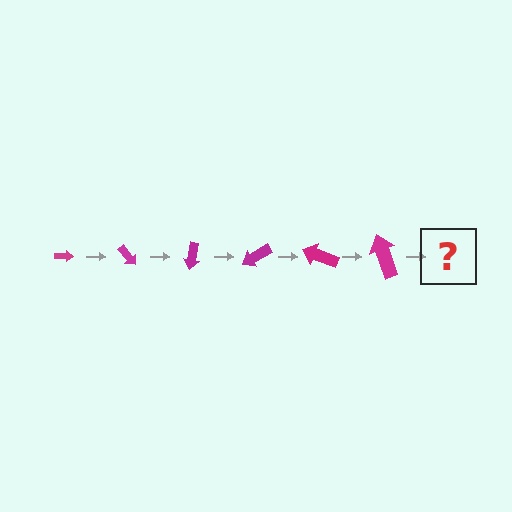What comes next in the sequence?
The next element should be an arrow, larger than the previous one and rotated 300 degrees from the start.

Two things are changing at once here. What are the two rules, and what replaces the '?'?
The two rules are that the arrow grows larger each step and it rotates 50 degrees each step. The '?' should be an arrow, larger than the previous one and rotated 300 degrees from the start.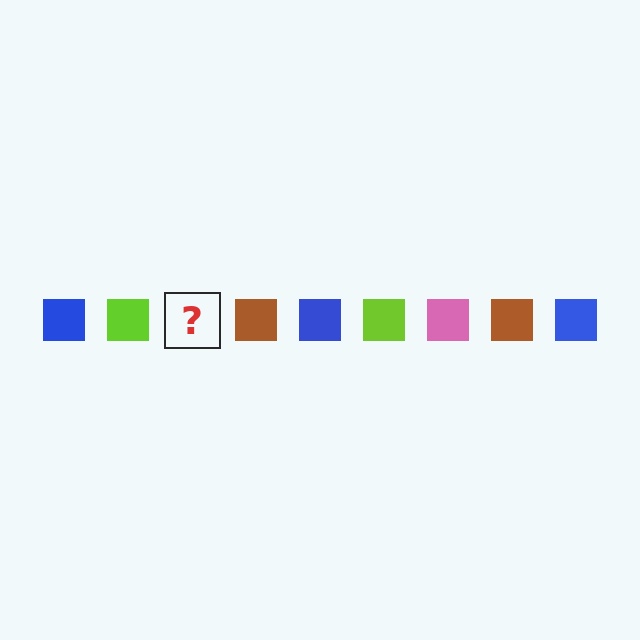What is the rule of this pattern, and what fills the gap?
The rule is that the pattern cycles through blue, lime, pink, brown squares. The gap should be filled with a pink square.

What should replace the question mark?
The question mark should be replaced with a pink square.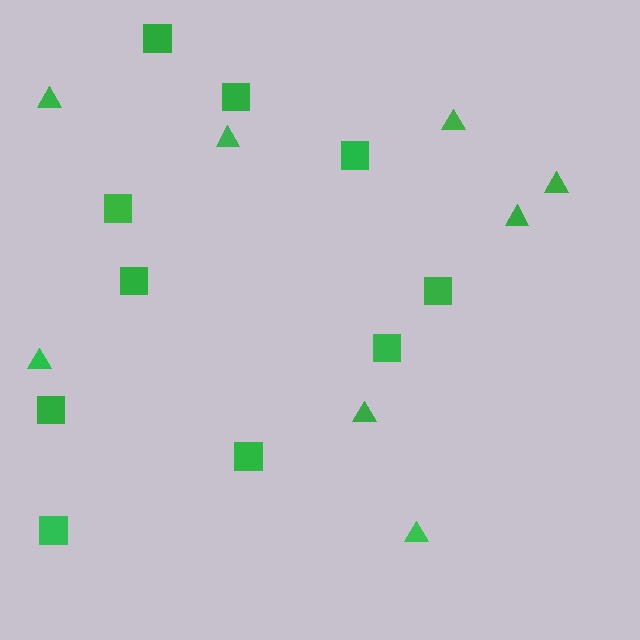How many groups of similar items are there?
There are 2 groups: one group of triangles (8) and one group of squares (10).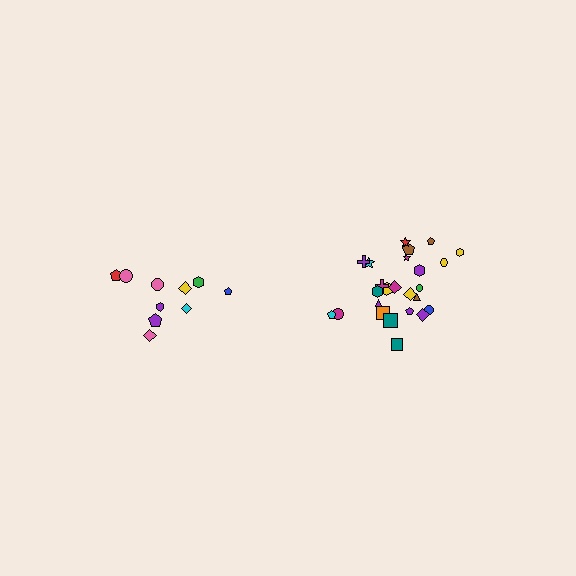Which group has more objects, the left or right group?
The right group.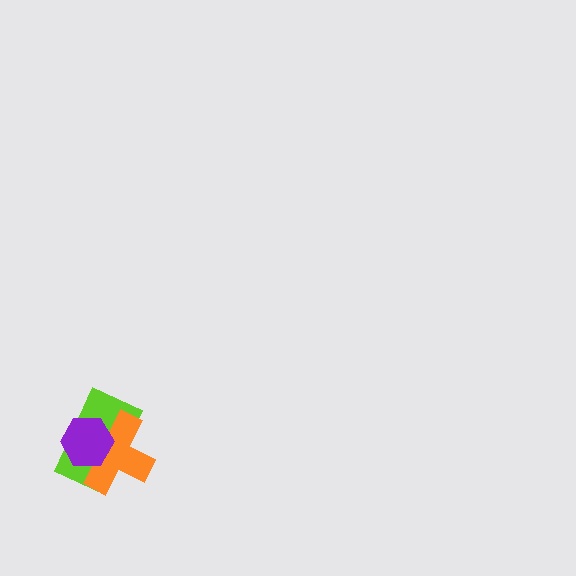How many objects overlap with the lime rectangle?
2 objects overlap with the lime rectangle.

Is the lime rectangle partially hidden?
Yes, it is partially covered by another shape.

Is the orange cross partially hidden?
Yes, it is partially covered by another shape.